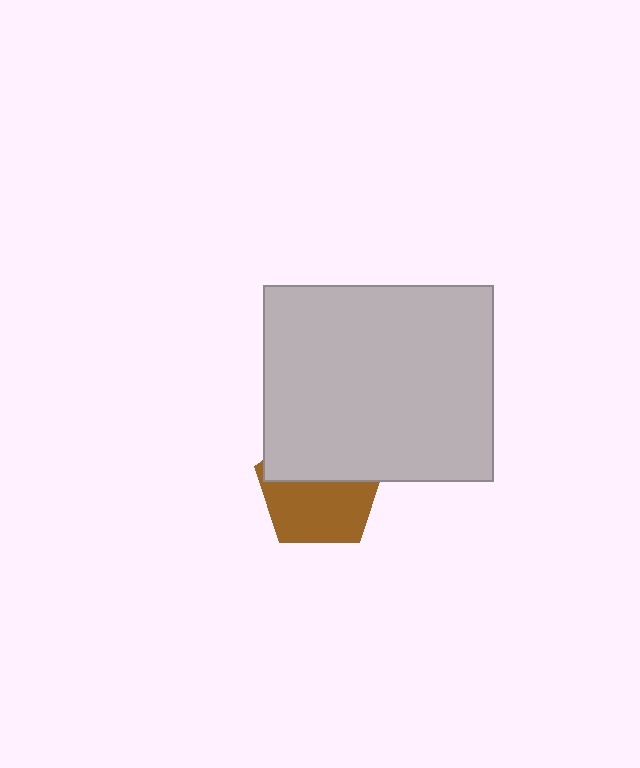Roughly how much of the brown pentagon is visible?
About half of it is visible (roughly 57%).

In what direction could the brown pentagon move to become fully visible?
The brown pentagon could move down. That would shift it out from behind the light gray rectangle entirely.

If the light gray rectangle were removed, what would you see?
You would see the complete brown pentagon.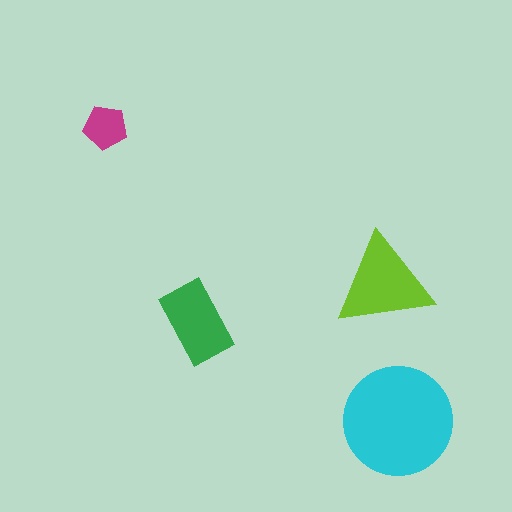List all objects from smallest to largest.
The magenta pentagon, the green rectangle, the lime triangle, the cyan circle.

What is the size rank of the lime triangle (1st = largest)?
2nd.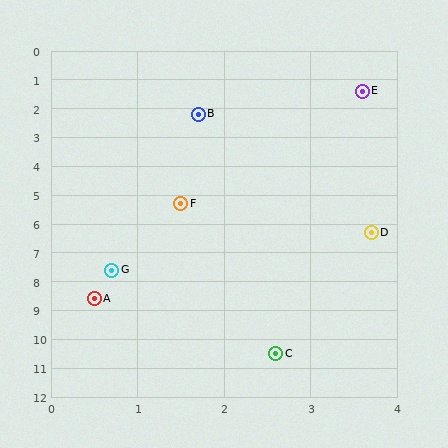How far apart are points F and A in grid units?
Points F and A are about 3.4 grid units apart.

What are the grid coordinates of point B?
Point B is at approximately (1.7, 2.2).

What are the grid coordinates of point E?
Point E is at approximately (3.6, 1.4).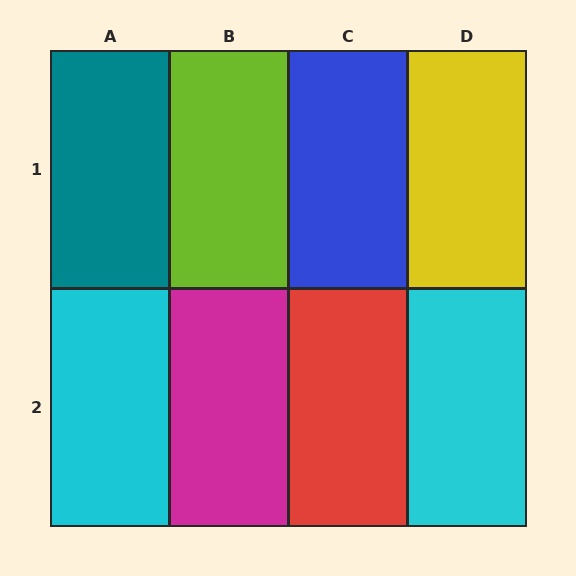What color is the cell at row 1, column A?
Teal.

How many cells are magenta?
1 cell is magenta.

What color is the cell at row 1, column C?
Blue.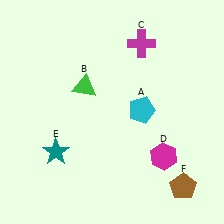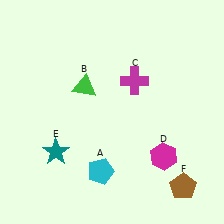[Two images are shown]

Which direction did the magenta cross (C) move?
The magenta cross (C) moved down.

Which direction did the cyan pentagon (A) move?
The cyan pentagon (A) moved down.